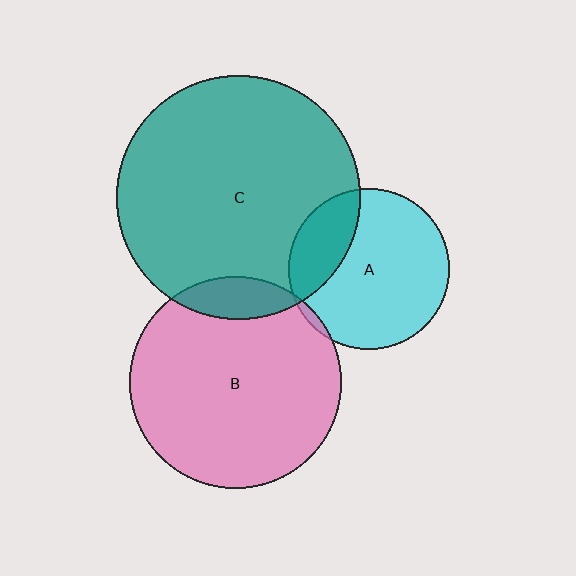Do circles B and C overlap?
Yes.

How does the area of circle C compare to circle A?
Approximately 2.3 times.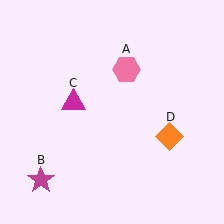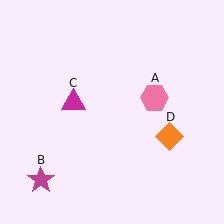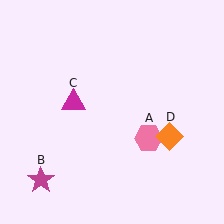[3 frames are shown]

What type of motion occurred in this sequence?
The pink hexagon (object A) rotated clockwise around the center of the scene.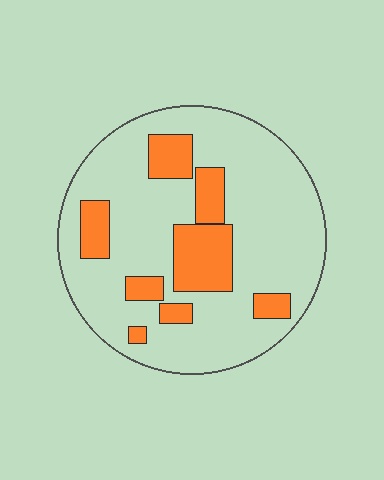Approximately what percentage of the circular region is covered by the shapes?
Approximately 20%.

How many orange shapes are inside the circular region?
8.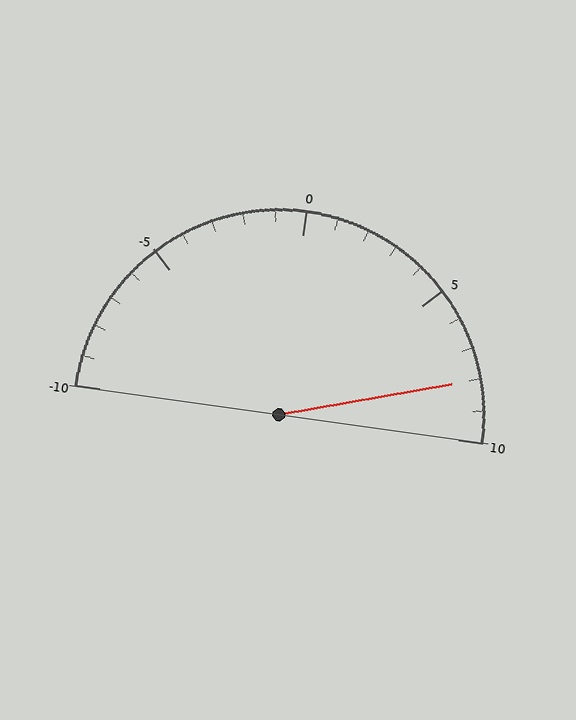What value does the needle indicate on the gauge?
The needle indicates approximately 8.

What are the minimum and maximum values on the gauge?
The gauge ranges from -10 to 10.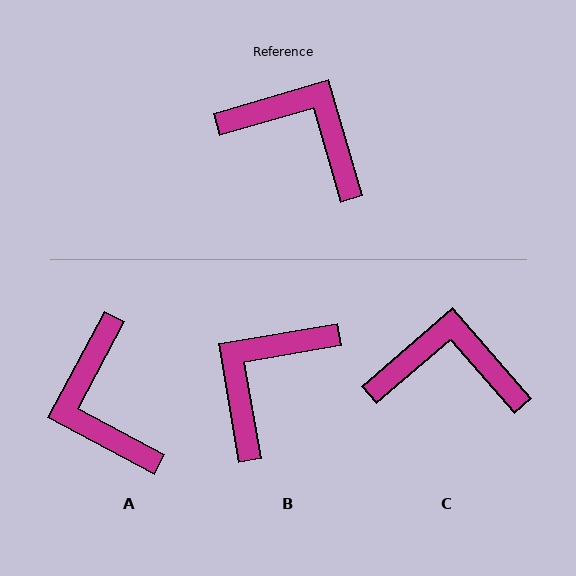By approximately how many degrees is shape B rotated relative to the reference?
Approximately 83 degrees counter-clockwise.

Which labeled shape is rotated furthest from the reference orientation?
A, about 136 degrees away.